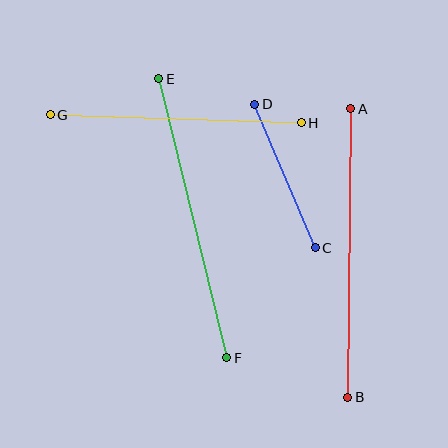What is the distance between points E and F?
The distance is approximately 287 pixels.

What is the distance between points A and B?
The distance is approximately 288 pixels.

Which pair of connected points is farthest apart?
Points A and B are farthest apart.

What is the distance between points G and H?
The distance is approximately 251 pixels.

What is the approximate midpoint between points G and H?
The midpoint is at approximately (176, 119) pixels.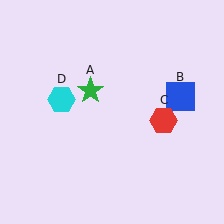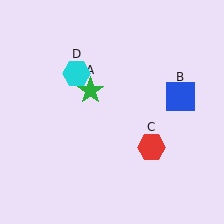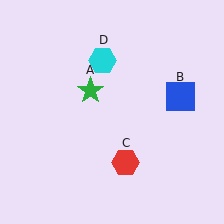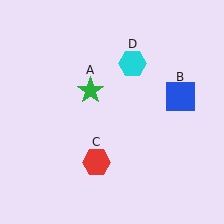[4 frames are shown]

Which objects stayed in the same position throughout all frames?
Green star (object A) and blue square (object B) remained stationary.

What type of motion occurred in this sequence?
The red hexagon (object C), cyan hexagon (object D) rotated clockwise around the center of the scene.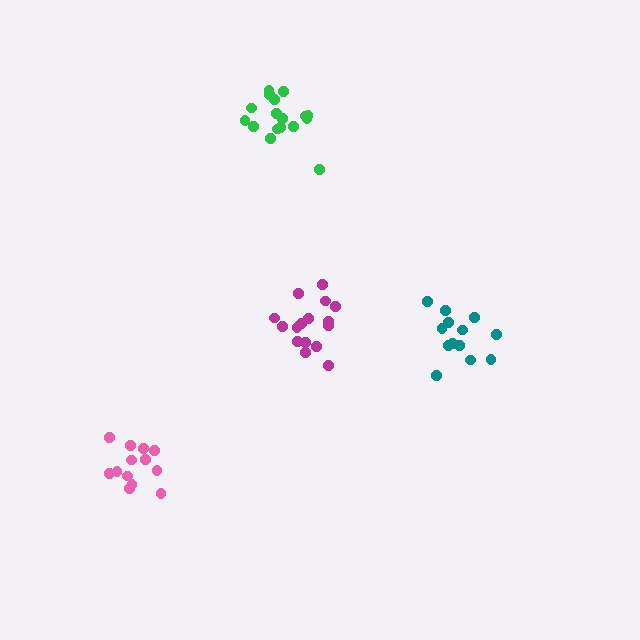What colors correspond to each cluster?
The clusters are colored: pink, green, teal, magenta.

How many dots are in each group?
Group 1: 13 dots, Group 2: 17 dots, Group 3: 13 dots, Group 4: 16 dots (59 total).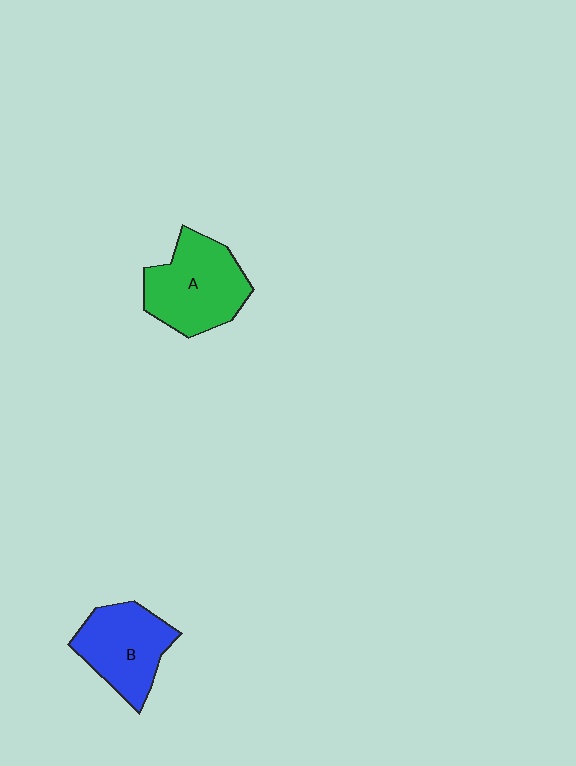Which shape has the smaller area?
Shape B (blue).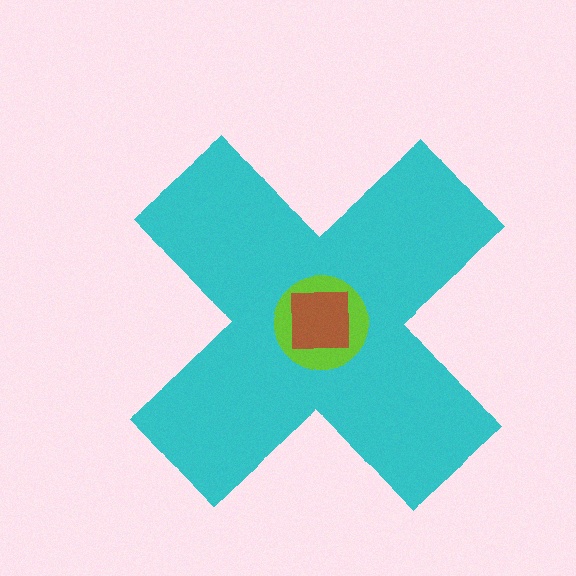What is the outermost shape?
The cyan cross.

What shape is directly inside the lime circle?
The brown square.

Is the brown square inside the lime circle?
Yes.